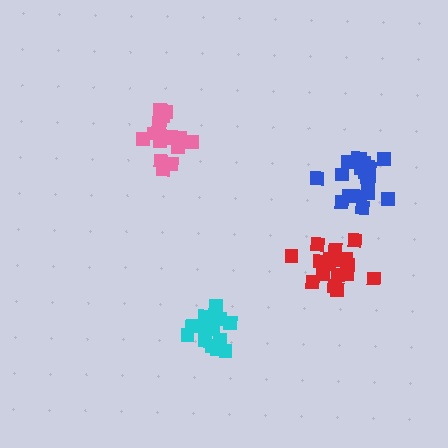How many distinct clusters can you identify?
There are 4 distinct clusters.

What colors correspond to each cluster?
The clusters are colored: red, cyan, pink, blue.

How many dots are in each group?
Group 1: 21 dots, Group 2: 16 dots, Group 3: 17 dots, Group 4: 21 dots (75 total).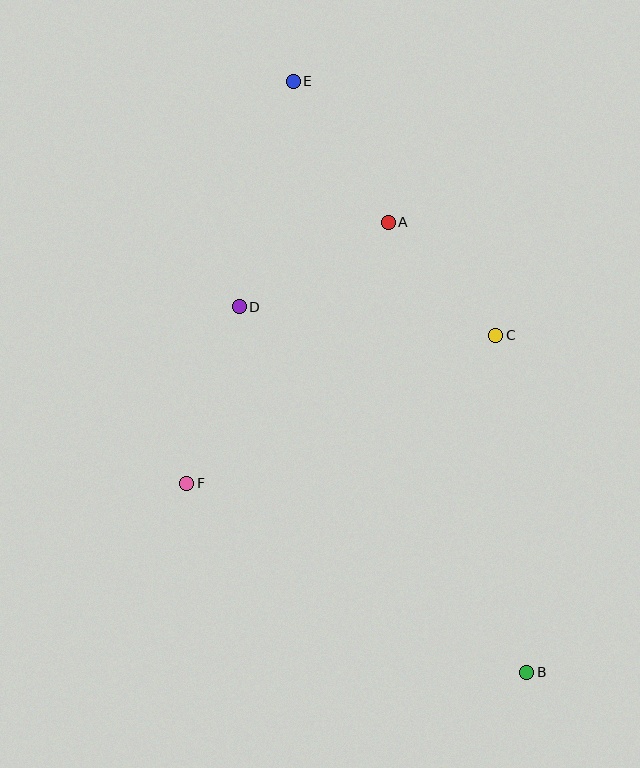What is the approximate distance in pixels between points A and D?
The distance between A and D is approximately 171 pixels.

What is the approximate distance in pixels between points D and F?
The distance between D and F is approximately 184 pixels.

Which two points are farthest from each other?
Points B and E are farthest from each other.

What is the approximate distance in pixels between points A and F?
The distance between A and F is approximately 330 pixels.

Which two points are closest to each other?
Points A and C are closest to each other.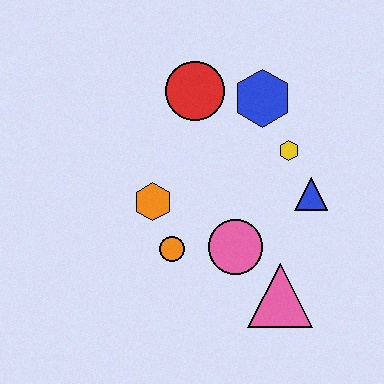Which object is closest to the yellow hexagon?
The blue triangle is closest to the yellow hexagon.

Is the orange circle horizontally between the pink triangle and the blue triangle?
No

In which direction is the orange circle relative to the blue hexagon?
The orange circle is below the blue hexagon.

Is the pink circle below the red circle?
Yes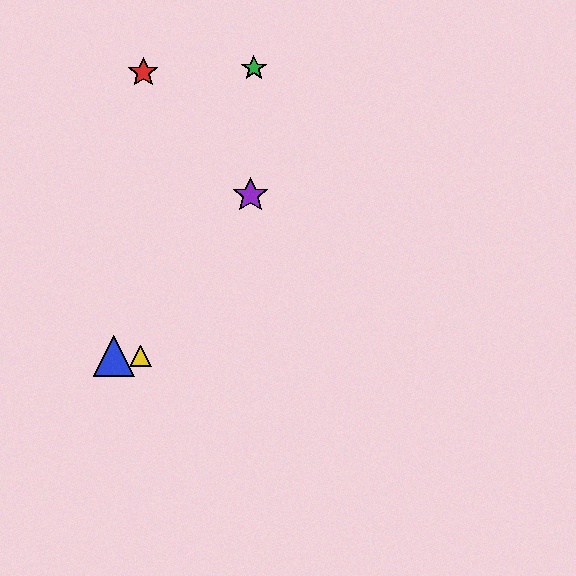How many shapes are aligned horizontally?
2 shapes (the blue triangle, the yellow triangle) are aligned horizontally.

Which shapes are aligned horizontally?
The blue triangle, the yellow triangle are aligned horizontally.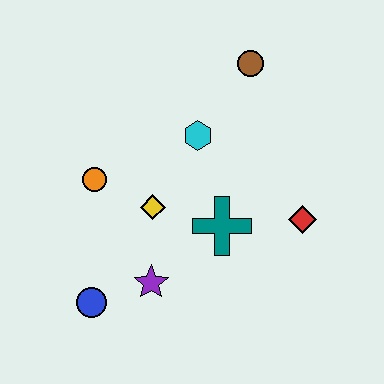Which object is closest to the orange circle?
The yellow diamond is closest to the orange circle.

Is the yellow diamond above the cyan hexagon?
No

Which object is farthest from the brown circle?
The blue circle is farthest from the brown circle.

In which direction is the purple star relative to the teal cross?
The purple star is to the left of the teal cross.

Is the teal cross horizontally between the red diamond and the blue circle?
Yes